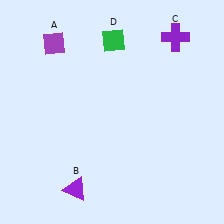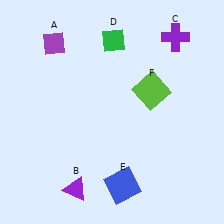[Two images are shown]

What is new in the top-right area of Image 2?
A lime square (F) was added in the top-right area of Image 2.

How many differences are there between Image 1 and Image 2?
There are 2 differences between the two images.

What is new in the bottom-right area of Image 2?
A blue square (E) was added in the bottom-right area of Image 2.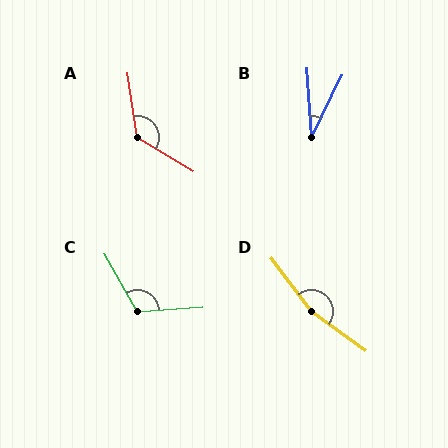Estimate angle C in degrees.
Approximately 115 degrees.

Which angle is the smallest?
B, at approximately 30 degrees.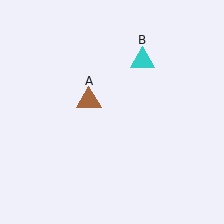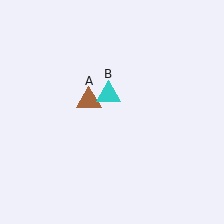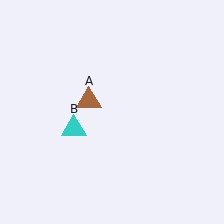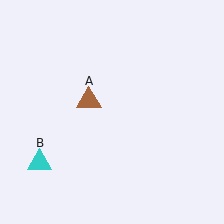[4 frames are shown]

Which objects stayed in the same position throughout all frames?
Brown triangle (object A) remained stationary.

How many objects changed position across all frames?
1 object changed position: cyan triangle (object B).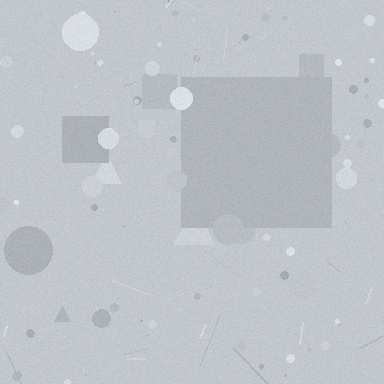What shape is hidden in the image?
A square is hidden in the image.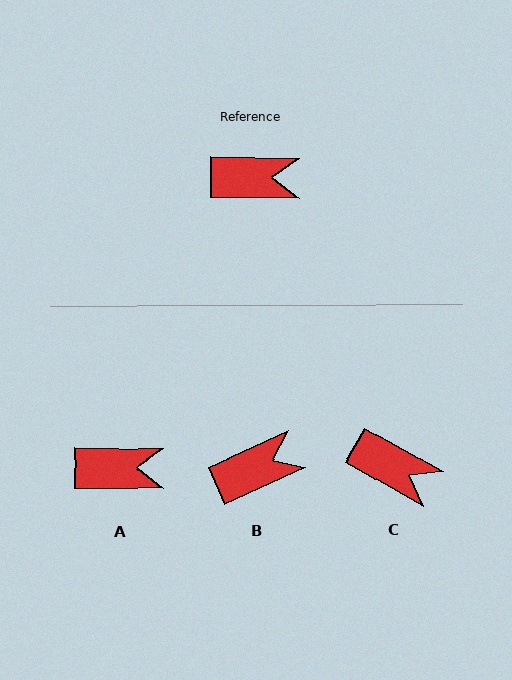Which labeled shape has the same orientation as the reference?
A.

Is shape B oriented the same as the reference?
No, it is off by about 25 degrees.